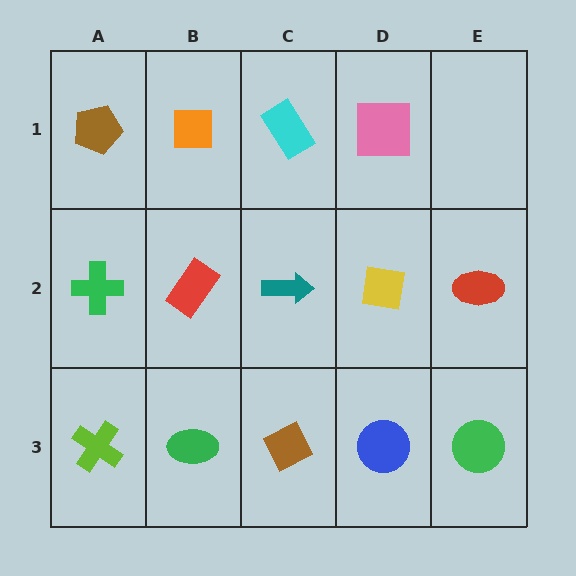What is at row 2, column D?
A yellow square.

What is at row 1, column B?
An orange square.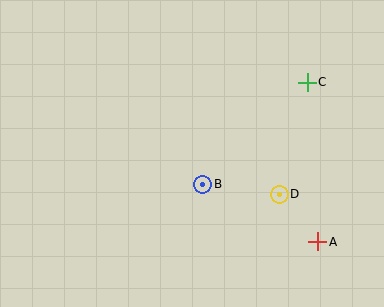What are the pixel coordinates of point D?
Point D is at (279, 194).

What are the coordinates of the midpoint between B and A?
The midpoint between B and A is at (260, 213).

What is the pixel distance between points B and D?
The distance between B and D is 78 pixels.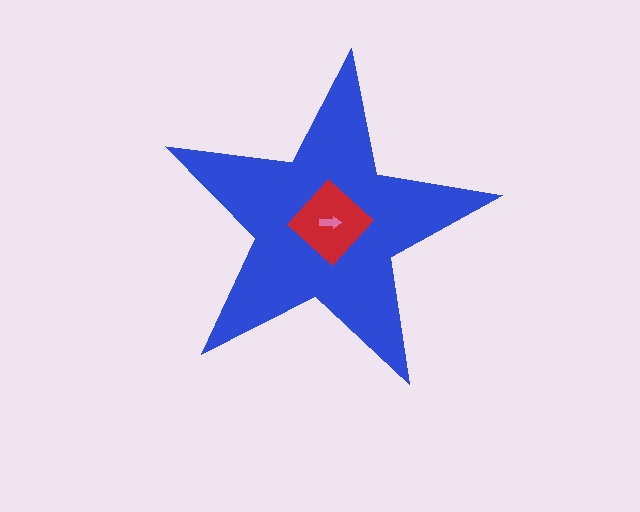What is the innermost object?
The pink arrow.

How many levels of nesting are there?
3.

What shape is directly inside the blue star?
The red diamond.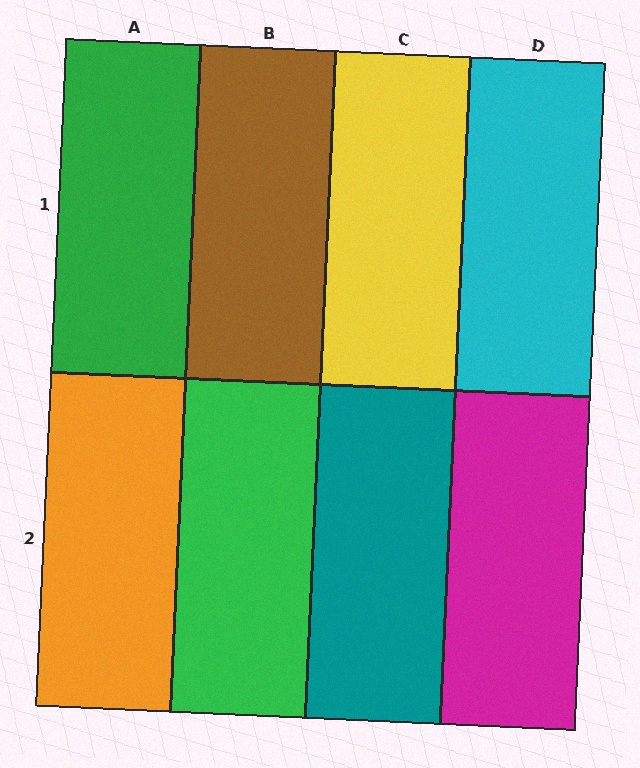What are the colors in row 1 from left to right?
Green, brown, yellow, cyan.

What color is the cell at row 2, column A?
Orange.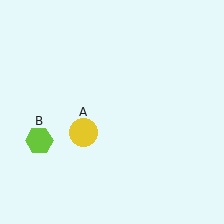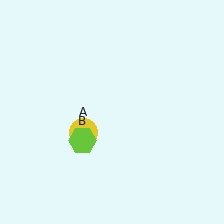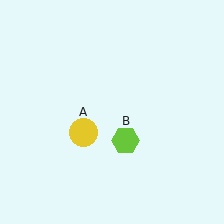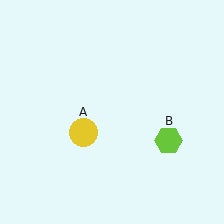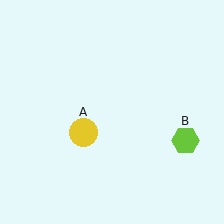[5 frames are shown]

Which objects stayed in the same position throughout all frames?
Yellow circle (object A) remained stationary.